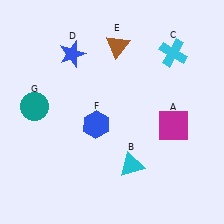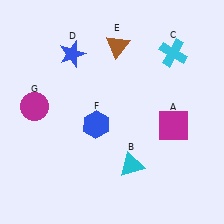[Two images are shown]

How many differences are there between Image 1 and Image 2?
There is 1 difference between the two images.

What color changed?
The circle (G) changed from teal in Image 1 to magenta in Image 2.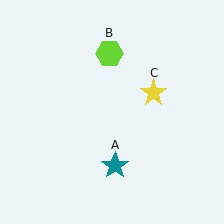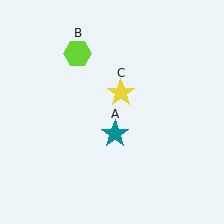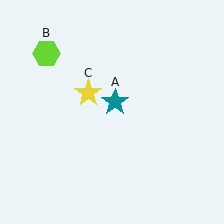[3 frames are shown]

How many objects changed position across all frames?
3 objects changed position: teal star (object A), lime hexagon (object B), yellow star (object C).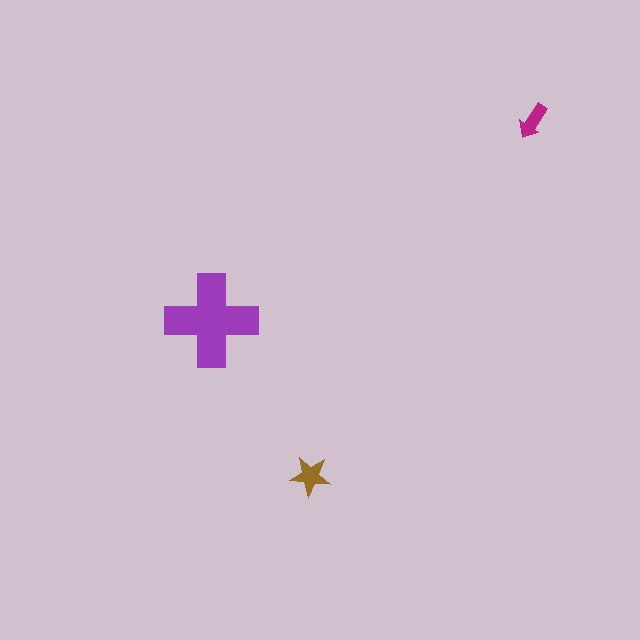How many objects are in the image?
There are 3 objects in the image.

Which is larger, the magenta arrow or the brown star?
The brown star.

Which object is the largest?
The purple cross.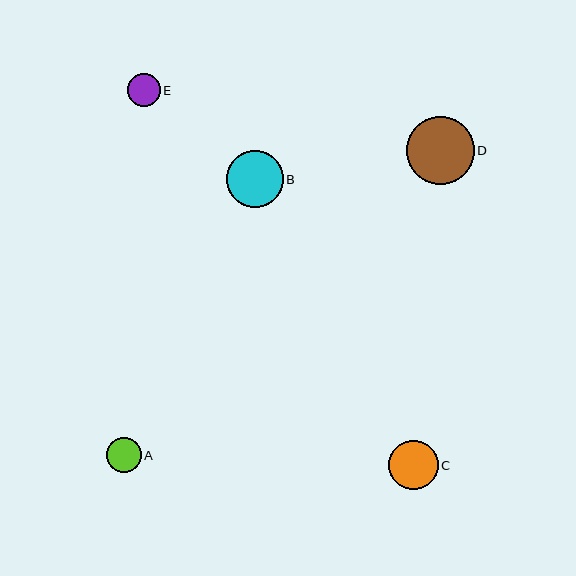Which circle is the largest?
Circle D is the largest with a size of approximately 68 pixels.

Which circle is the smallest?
Circle E is the smallest with a size of approximately 33 pixels.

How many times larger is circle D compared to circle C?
Circle D is approximately 1.4 times the size of circle C.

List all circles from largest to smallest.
From largest to smallest: D, B, C, A, E.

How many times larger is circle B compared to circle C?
Circle B is approximately 1.2 times the size of circle C.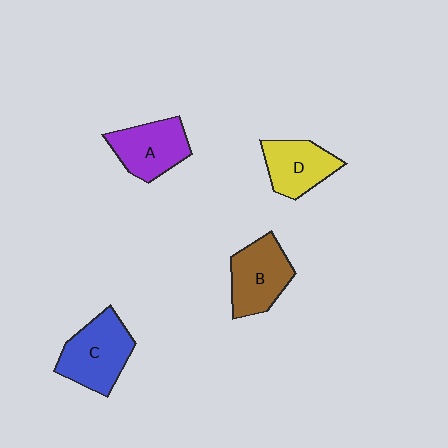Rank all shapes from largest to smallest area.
From largest to smallest: C (blue), B (brown), A (purple), D (yellow).